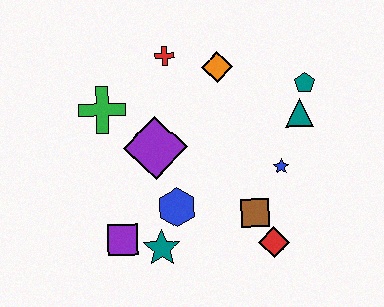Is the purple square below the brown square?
Yes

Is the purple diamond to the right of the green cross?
Yes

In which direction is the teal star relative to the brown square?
The teal star is to the left of the brown square.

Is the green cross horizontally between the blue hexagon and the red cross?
No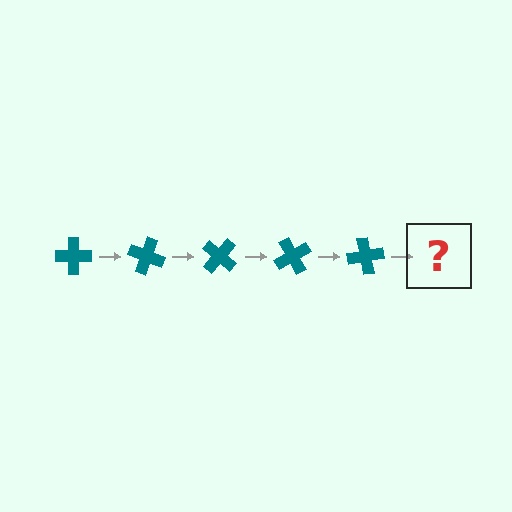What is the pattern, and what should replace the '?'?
The pattern is that the cross rotates 20 degrees each step. The '?' should be a teal cross rotated 100 degrees.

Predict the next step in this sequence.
The next step is a teal cross rotated 100 degrees.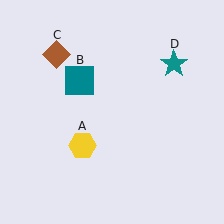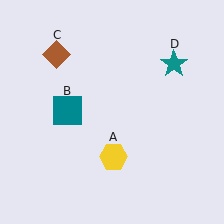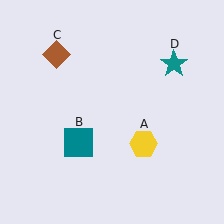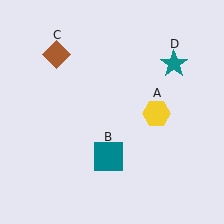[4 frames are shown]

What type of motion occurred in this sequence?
The yellow hexagon (object A), teal square (object B) rotated counterclockwise around the center of the scene.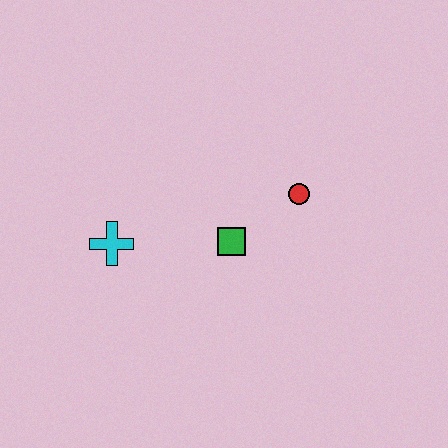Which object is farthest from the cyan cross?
The red circle is farthest from the cyan cross.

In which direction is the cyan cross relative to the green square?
The cyan cross is to the left of the green square.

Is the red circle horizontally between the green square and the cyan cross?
No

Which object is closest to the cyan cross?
The green square is closest to the cyan cross.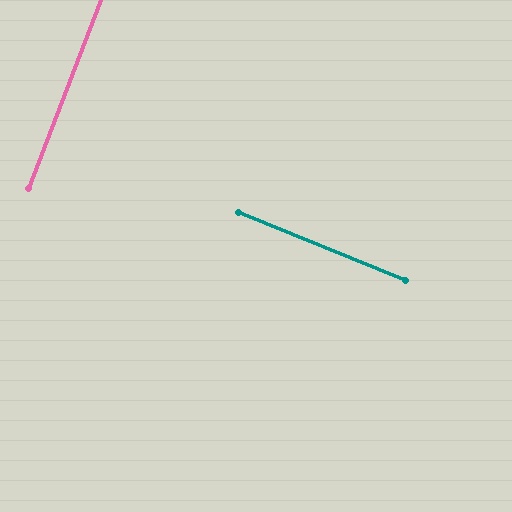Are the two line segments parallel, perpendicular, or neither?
Perpendicular — they meet at approximately 89°.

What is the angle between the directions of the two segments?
Approximately 89 degrees.